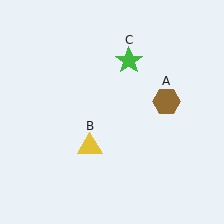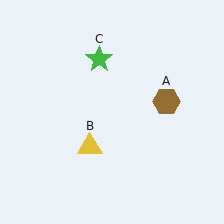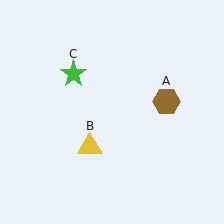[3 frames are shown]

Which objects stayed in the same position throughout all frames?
Brown hexagon (object A) and yellow triangle (object B) remained stationary.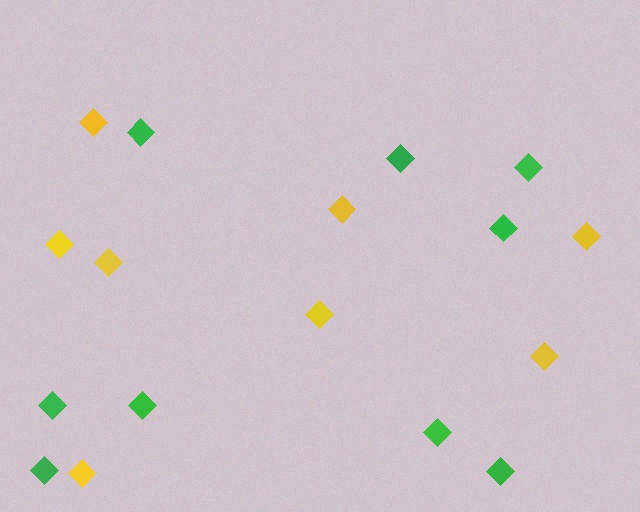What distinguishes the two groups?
There are 2 groups: one group of yellow diamonds (8) and one group of green diamonds (9).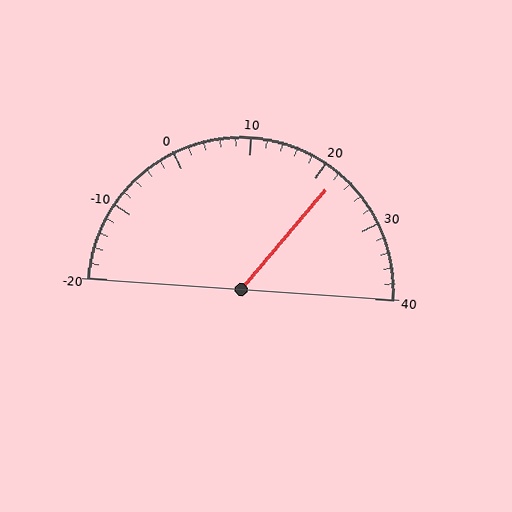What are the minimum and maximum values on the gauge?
The gauge ranges from -20 to 40.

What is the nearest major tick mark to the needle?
The nearest major tick mark is 20.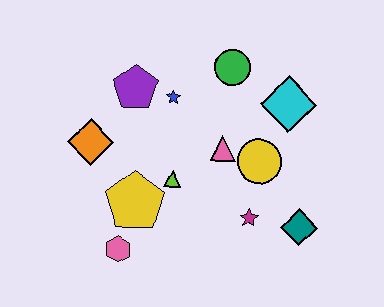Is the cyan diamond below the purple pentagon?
Yes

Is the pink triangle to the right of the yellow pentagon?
Yes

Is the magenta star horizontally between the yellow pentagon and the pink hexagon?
No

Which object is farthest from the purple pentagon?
The teal diamond is farthest from the purple pentagon.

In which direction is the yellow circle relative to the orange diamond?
The yellow circle is to the right of the orange diamond.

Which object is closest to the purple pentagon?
The blue star is closest to the purple pentagon.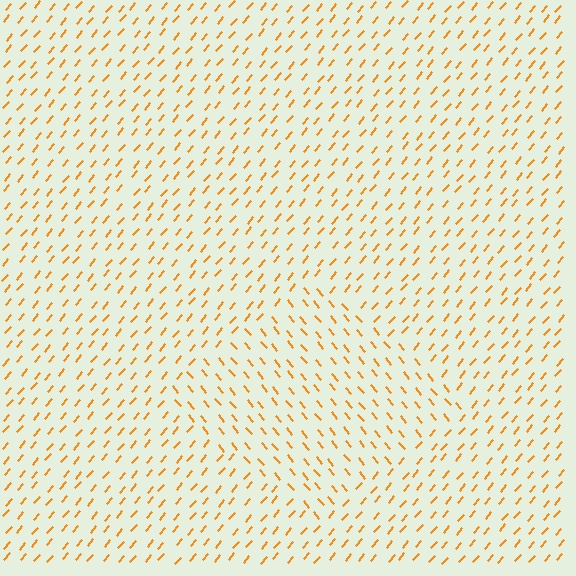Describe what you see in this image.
The image is filled with small orange line segments. A diamond region in the image has lines oriented differently from the surrounding lines, creating a visible texture boundary.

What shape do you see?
I see a diamond.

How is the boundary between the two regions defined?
The boundary is defined purely by a change in line orientation (approximately 80 degrees difference). All lines are the same color and thickness.